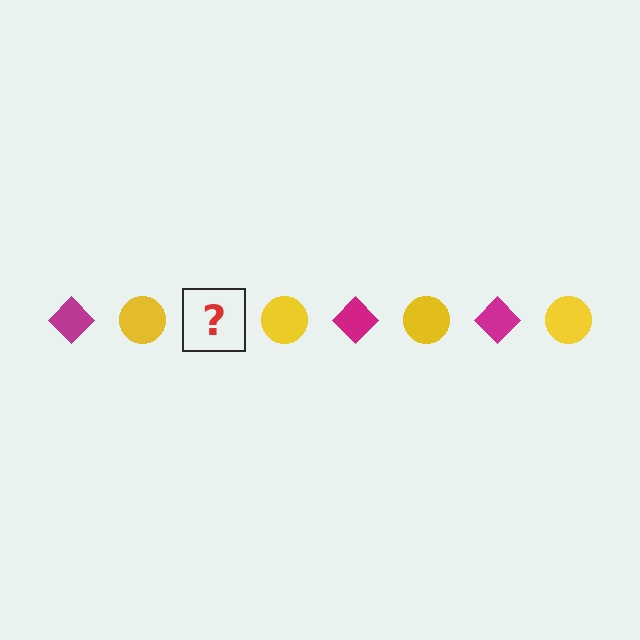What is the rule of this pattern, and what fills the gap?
The rule is that the pattern alternates between magenta diamond and yellow circle. The gap should be filled with a magenta diamond.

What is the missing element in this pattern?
The missing element is a magenta diamond.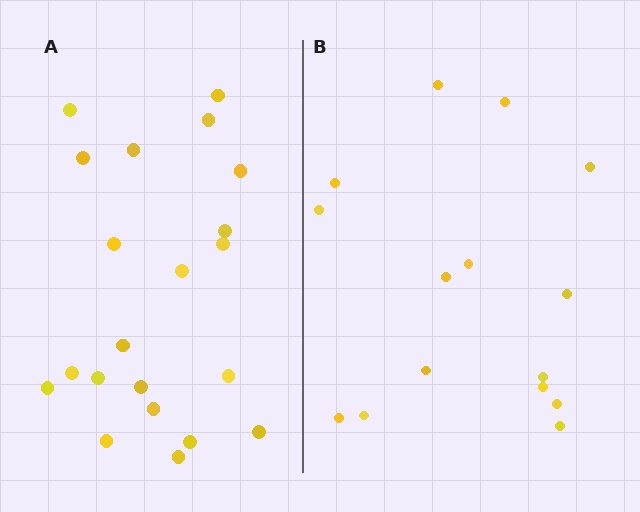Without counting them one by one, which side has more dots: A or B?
Region A (the left region) has more dots.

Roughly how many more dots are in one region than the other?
Region A has about 6 more dots than region B.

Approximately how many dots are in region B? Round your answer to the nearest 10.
About 20 dots. (The exact count is 15, which rounds to 20.)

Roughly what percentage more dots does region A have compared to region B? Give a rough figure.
About 40% more.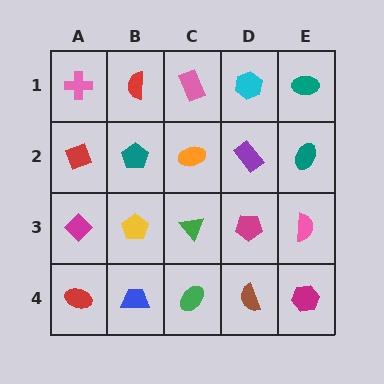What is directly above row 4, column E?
A pink semicircle.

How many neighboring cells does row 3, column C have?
4.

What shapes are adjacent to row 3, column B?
A teal pentagon (row 2, column B), a blue trapezoid (row 4, column B), a magenta diamond (row 3, column A), a green triangle (row 3, column C).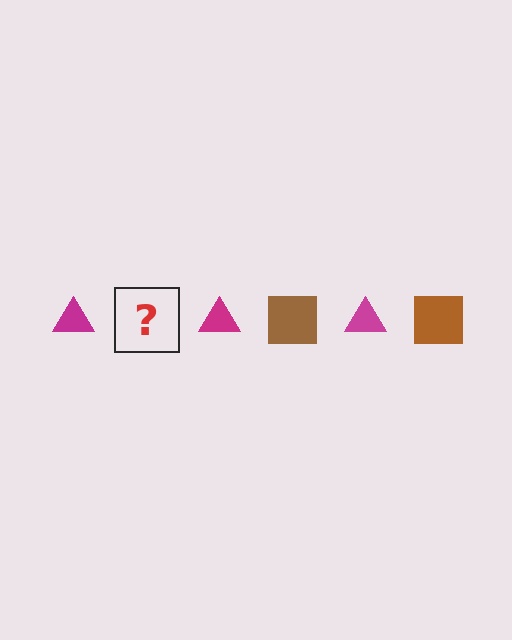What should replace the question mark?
The question mark should be replaced with a brown square.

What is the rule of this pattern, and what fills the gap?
The rule is that the pattern alternates between magenta triangle and brown square. The gap should be filled with a brown square.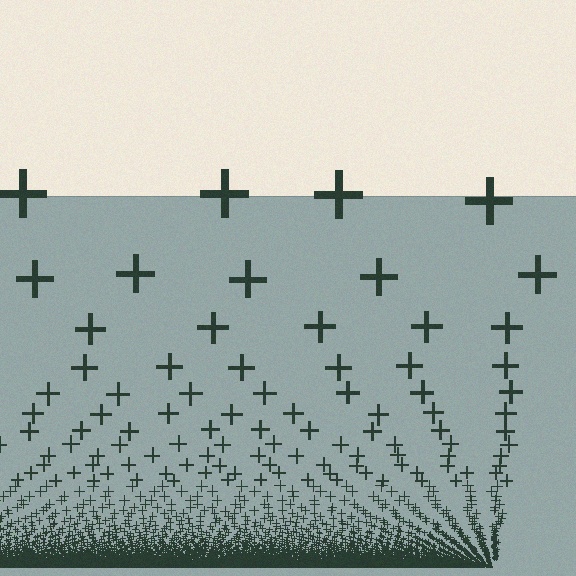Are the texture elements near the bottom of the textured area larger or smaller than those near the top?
Smaller. The gradient is inverted — elements near the bottom are smaller and denser.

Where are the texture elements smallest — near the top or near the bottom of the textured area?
Near the bottom.